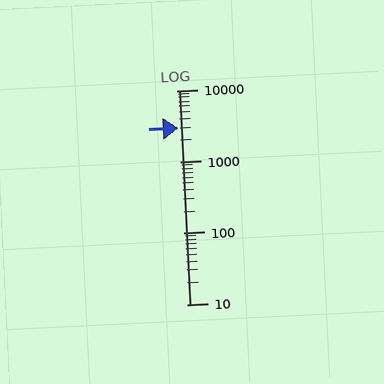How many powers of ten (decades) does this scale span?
The scale spans 3 decades, from 10 to 10000.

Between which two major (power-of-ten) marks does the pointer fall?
The pointer is between 1000 and 10000.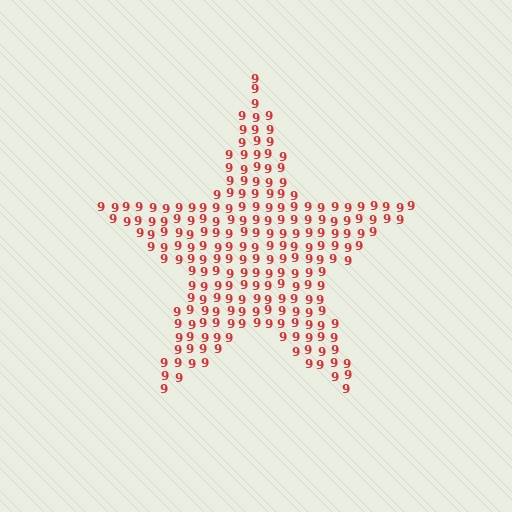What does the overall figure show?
The overall figure shows a star.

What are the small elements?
The small elements are digit 9's.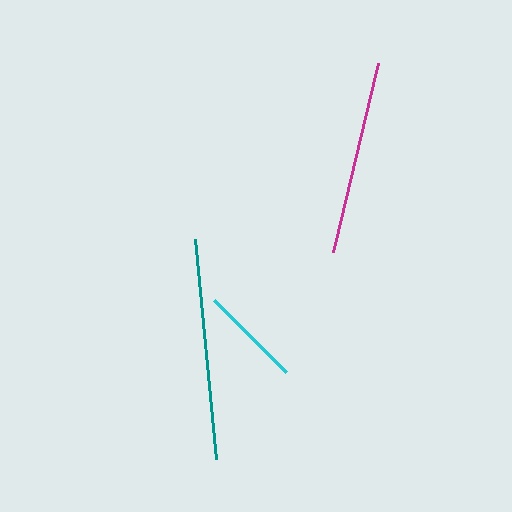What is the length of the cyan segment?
The cyan segment is approximately 101 pixels long.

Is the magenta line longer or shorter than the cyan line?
The magenta line is longer than the cyan line.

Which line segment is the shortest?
The cyan line is the shortest at approximately 101 pixels.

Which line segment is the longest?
The teal line is the longest at approximately 221 pixels.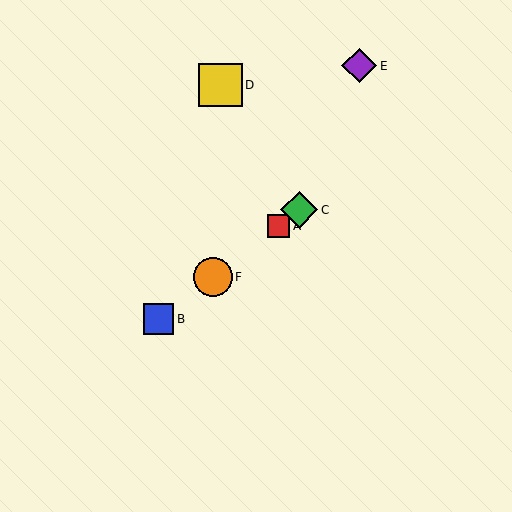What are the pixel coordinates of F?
Object F is at (213, 277).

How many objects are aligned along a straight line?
4 objects (A, B, C, F) are aligned along a straight line.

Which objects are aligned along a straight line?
Objects A, B, C, F are aligned along a straight line.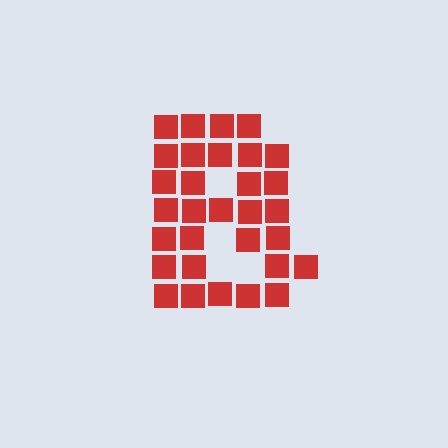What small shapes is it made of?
It is made of small squares.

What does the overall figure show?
The overall figure shows the letter B.